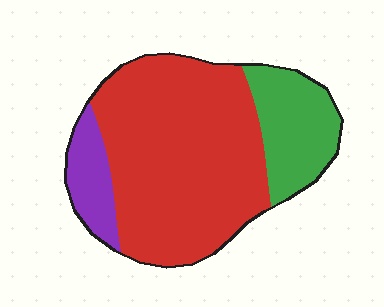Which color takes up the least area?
Purple, at roughly 10%.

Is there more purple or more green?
Green.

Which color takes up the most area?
Red, at roughly 70%.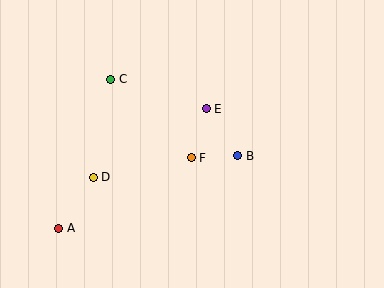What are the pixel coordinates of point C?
Point C is at (111, 79).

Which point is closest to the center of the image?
Point F at (191, 158) is closest to the center.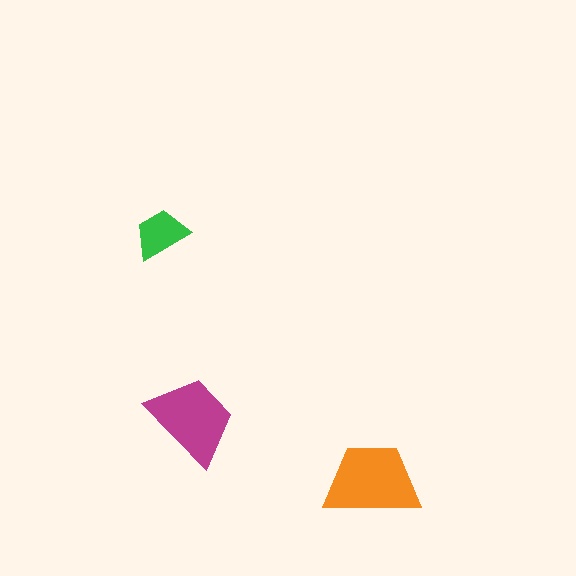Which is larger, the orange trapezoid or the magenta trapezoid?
The orange one.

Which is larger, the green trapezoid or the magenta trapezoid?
The magenta one.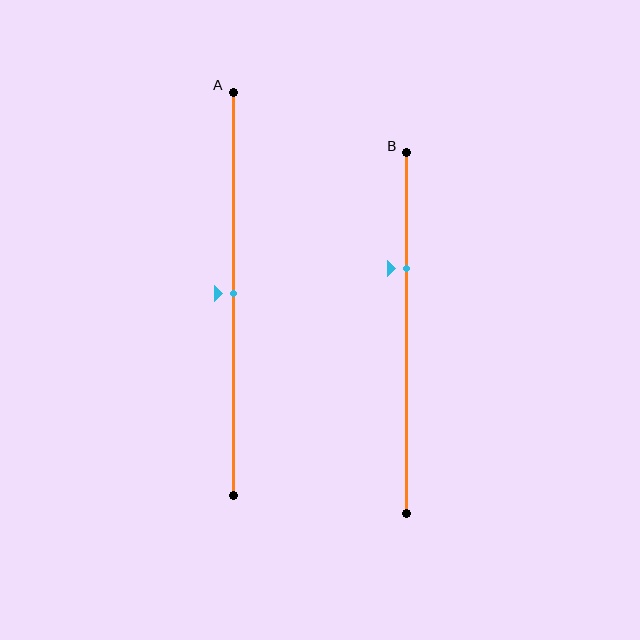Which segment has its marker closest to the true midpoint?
Segment A has its marker closest to the true midpoint.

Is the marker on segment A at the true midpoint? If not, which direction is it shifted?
Yes, the marker on segment A is at the true midpoint.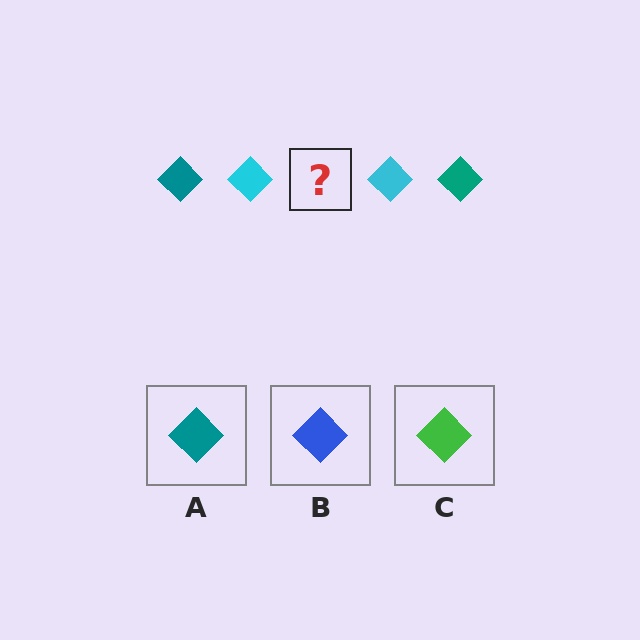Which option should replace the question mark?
Option A.